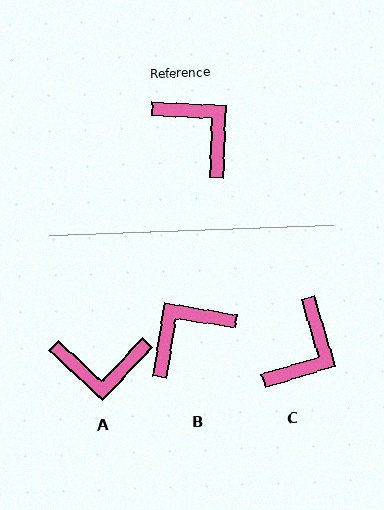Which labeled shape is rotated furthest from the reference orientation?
A, about 131 degrees away.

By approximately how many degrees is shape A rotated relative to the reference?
Approximately 131 degrees clockwise.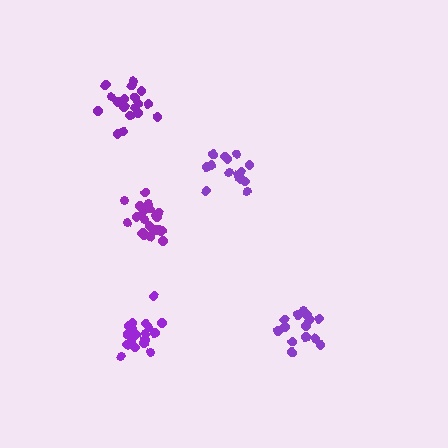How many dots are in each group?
Group 1: 20 dots, Group 2: 18 dots, Group 3: 16 dots, Group 4: 20 dots, Group 5: 15 dots (89 total).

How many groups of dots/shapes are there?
There are 5 groups.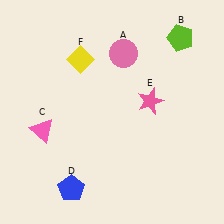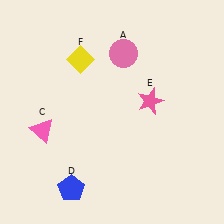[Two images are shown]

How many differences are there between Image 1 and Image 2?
There is 1 difference between the two images.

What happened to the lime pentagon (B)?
The lime pentagon (B) was removed in Image 2. It was in the top-right area of Image 1.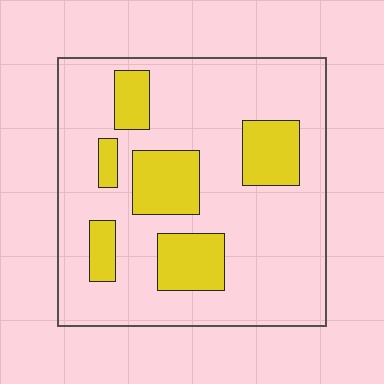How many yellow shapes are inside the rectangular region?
6.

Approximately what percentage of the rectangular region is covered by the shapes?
Approximately 25%.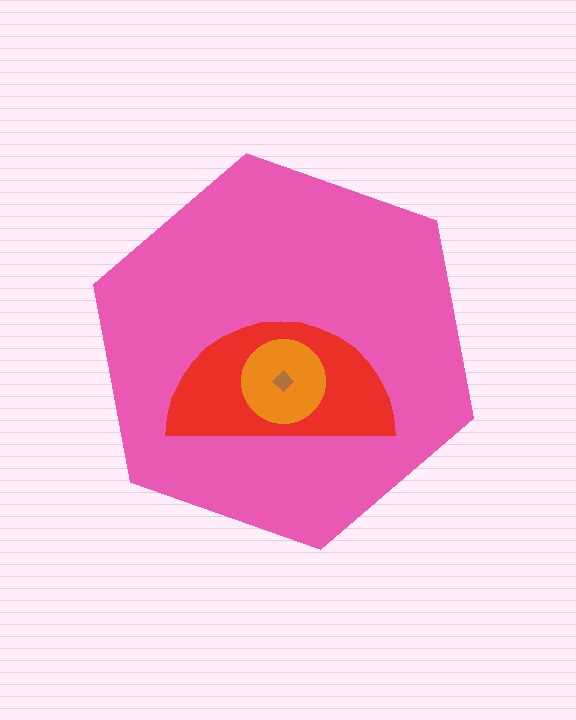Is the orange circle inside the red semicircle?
Yes.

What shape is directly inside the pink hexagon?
The red semicircle.